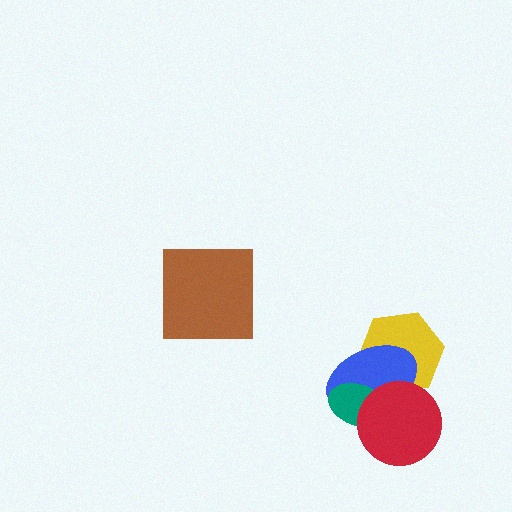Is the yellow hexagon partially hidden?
Yes, it is partially covered by another shape.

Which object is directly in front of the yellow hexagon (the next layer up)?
The blue ellipse is directly in front of the yellow hexagon.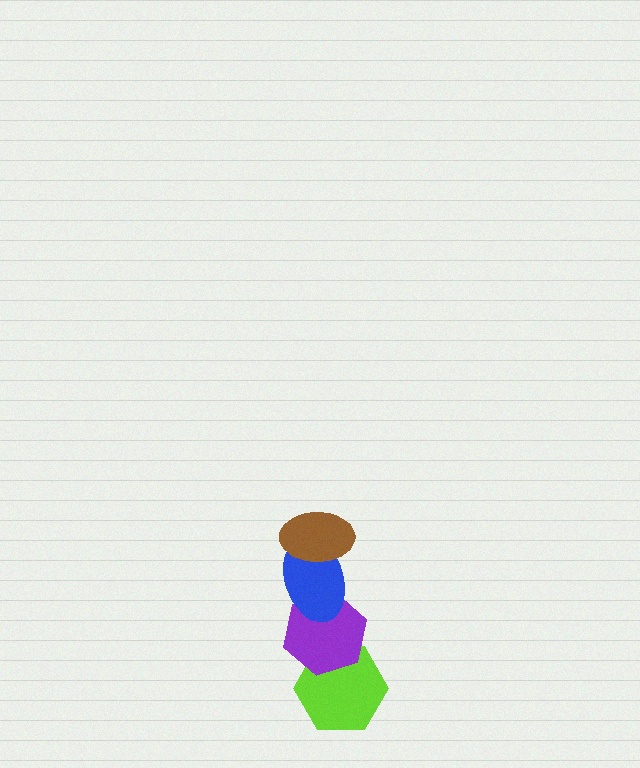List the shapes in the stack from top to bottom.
From top to bottom: the brown ellipse, the blue ellipse, the purple hexagon, the lime hexagon.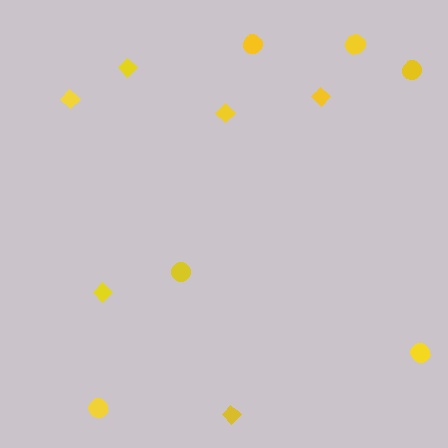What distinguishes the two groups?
There are 2 groups: one group of diamonds (6) and one group of circles (6).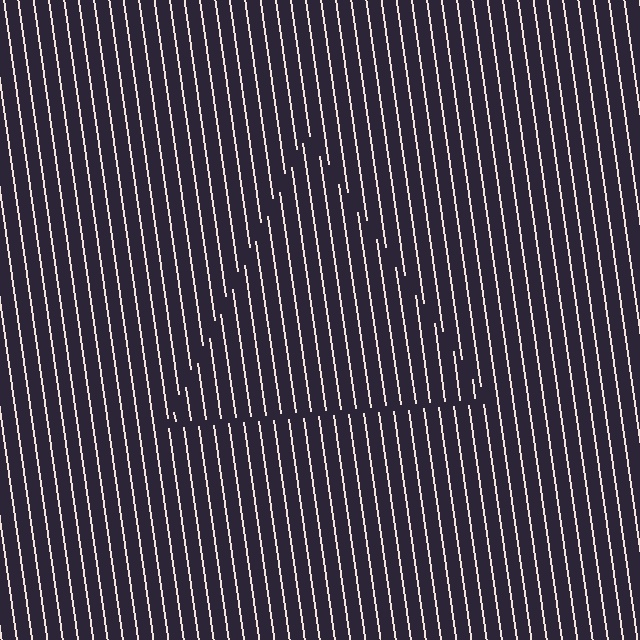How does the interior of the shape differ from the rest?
The interior of the shape contains the same grating, shifted by half a period — the contour is defined by the phase discontinuity where line-ends from the inner and outer gratings abut.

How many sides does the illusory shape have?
3 sides — the line-ends trace a triangle.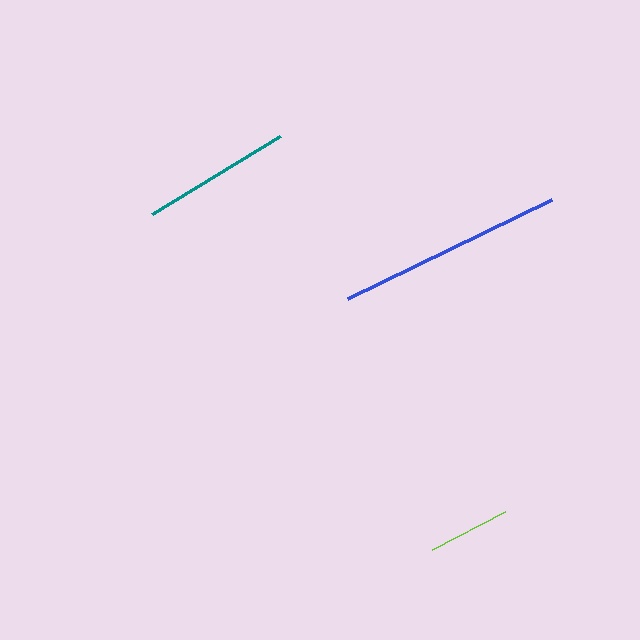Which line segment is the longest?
The blue line is the longest at approximately 227 pixels.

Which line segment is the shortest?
The lime line is the shortest at approximately 83 pixels.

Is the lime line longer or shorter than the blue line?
The blue line is longer than the lime line.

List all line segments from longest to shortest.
From longest to shortest: blue, teal, lime.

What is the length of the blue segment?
The blue segment is approximately 227 pixels long.